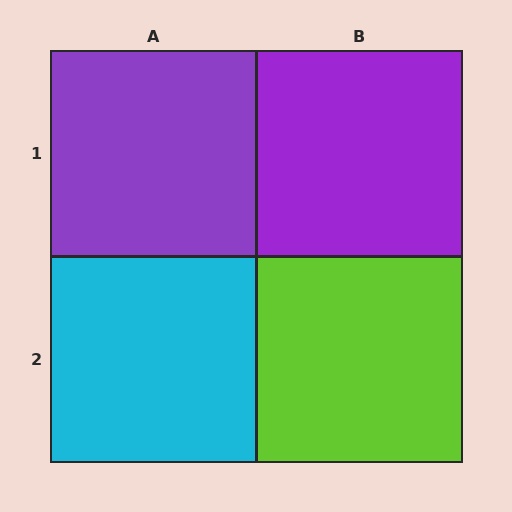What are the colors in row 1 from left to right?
Purple, purple.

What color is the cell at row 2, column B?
Lime.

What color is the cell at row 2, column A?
Cyan.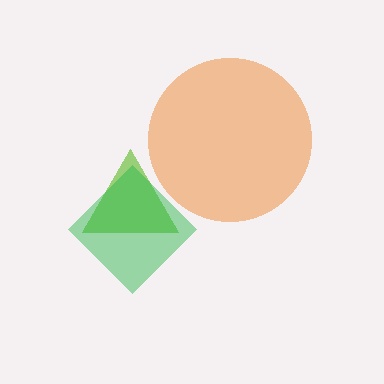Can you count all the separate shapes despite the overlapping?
Yes, there are 3 separate shapes.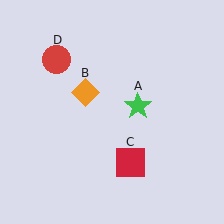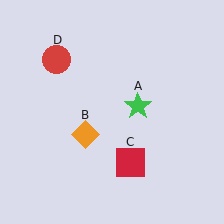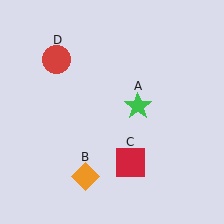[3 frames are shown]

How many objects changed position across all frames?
1 object changed position: orange diamond (object B).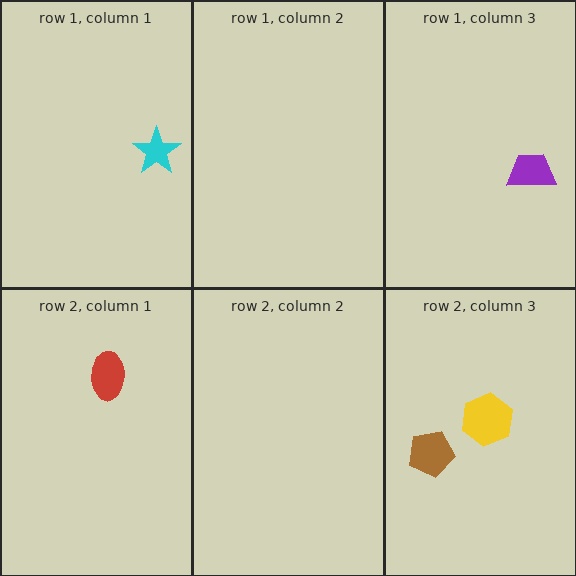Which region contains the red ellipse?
The row 2, column 1 region.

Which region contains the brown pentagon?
The row 2, column 3 region.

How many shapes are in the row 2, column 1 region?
1.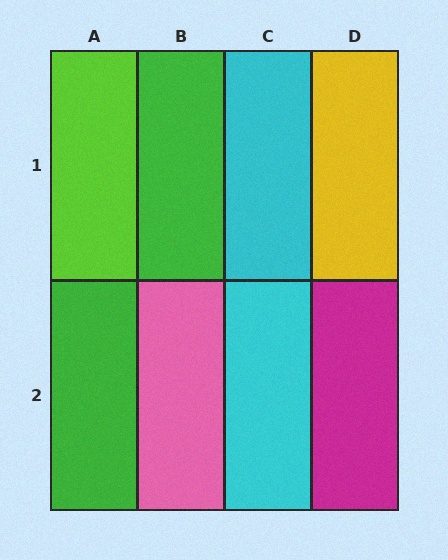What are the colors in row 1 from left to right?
Lime, green, cyan, yellow.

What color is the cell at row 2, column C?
Cyan.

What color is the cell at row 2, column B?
Pink.